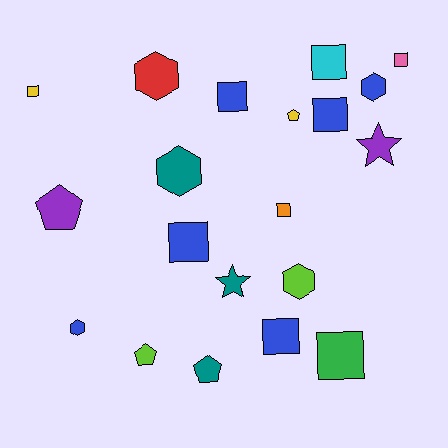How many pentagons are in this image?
There are 4 pentagons.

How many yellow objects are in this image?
There are 2 yellow objects.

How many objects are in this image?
There are 20 objects.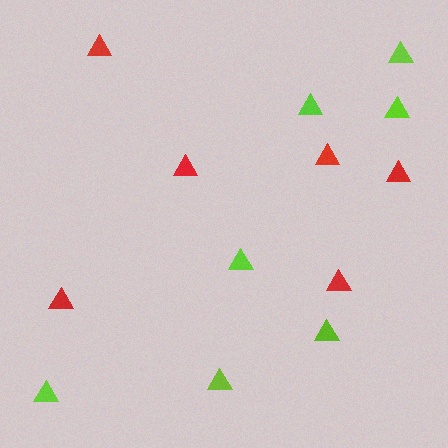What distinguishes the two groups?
There are 2 groups: one group of lime triangles (7) and one group of red triangles (6).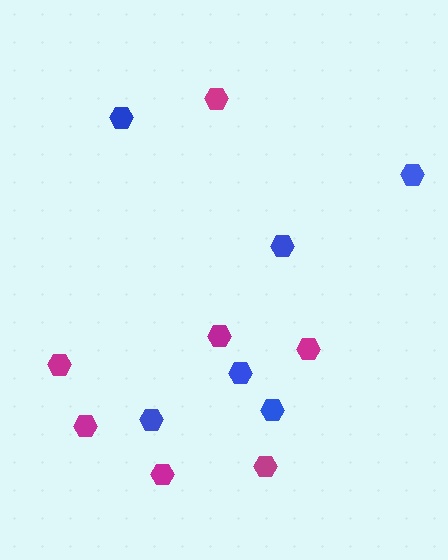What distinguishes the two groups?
There are 2 groups: one group of magenta hexagons (7) and one group of blue hexagons (6).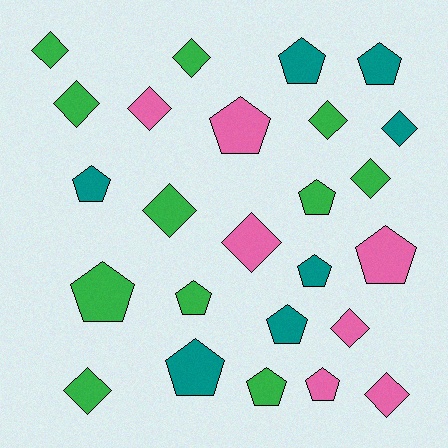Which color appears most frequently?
Green, with 11 objects.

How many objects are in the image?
There are 25 objects.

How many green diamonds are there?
There are 7 green diamonds.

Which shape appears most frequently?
Pentagon, with 13 objects.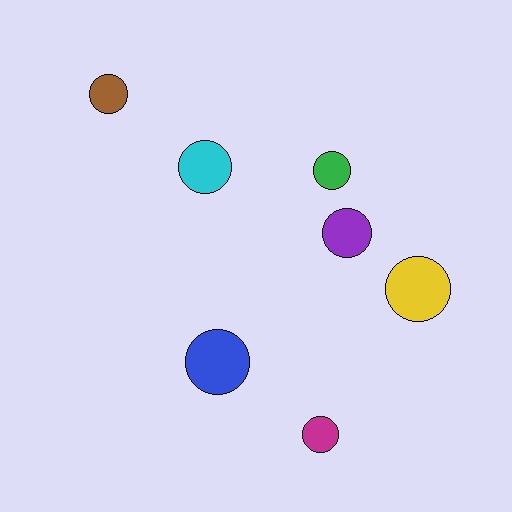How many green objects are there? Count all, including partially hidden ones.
There is 1 green object.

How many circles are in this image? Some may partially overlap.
There are 7 circles.